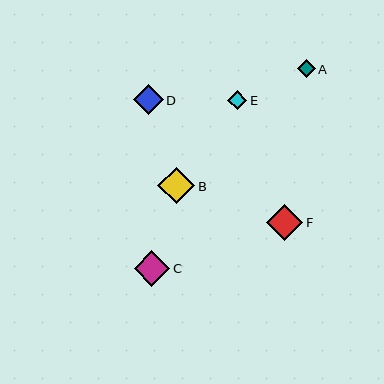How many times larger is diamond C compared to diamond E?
Diamond C is approximately 1.9 times the size of diamond E.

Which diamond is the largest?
Diamond B is the largest with a size of approximately 37 pixels.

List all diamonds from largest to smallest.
From largest to smallest: B, F, C, D, E, A.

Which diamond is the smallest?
Diamond A is the smallest with a size of approximately 18 pixels.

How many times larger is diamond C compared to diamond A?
Diamond C is approximately 1.9 times the size of diamond A.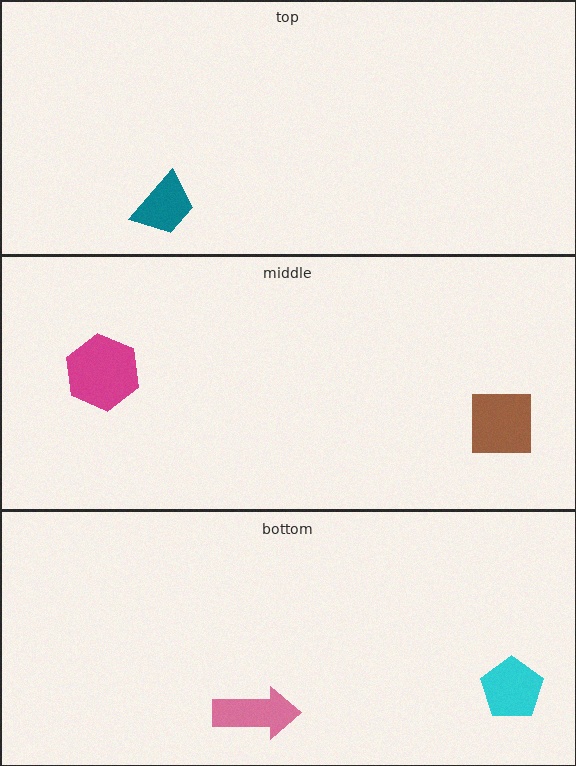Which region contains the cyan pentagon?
The bottom region.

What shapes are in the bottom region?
The pink arrow, the cyan pentagon.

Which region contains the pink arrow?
The bottom region.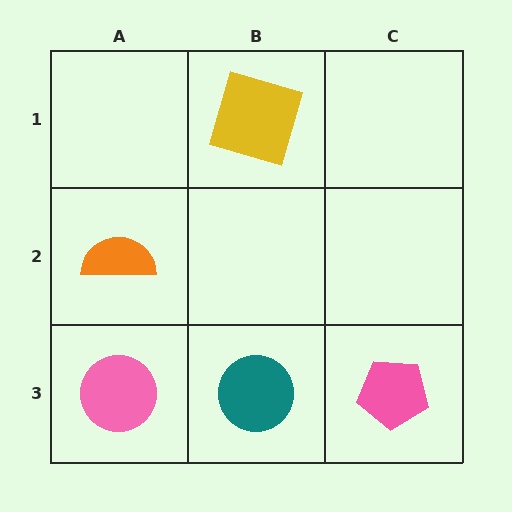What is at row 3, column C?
A pink pentagon.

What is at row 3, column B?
A teal circle.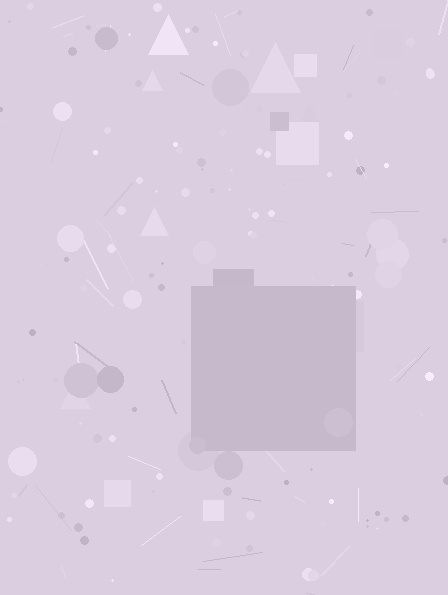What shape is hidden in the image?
A square is hidden in the image.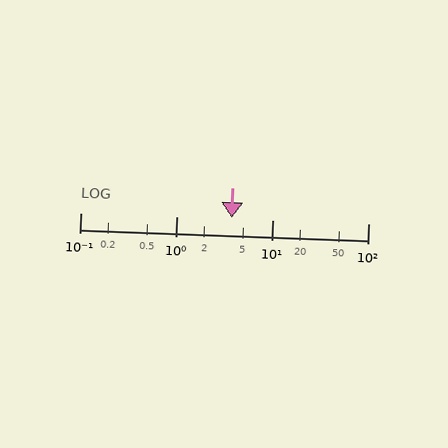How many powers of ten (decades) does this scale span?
The scale spans 3 decades, from 0.1 to 100.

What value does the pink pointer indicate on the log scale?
The pointer indicates approximately 3.8.